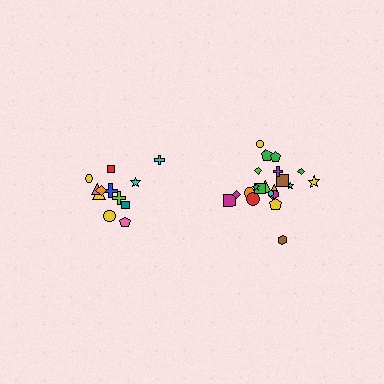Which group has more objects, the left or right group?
The right group.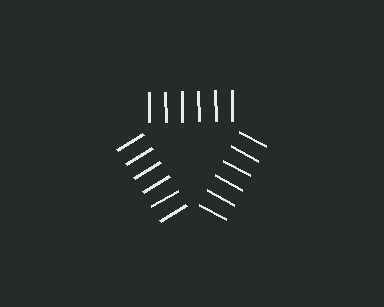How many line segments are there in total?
18 — 6 along each of the 3 edges.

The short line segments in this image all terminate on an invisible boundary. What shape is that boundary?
An illusory triangle — the line segments terminate on its edges but no continuous stroke is drawn.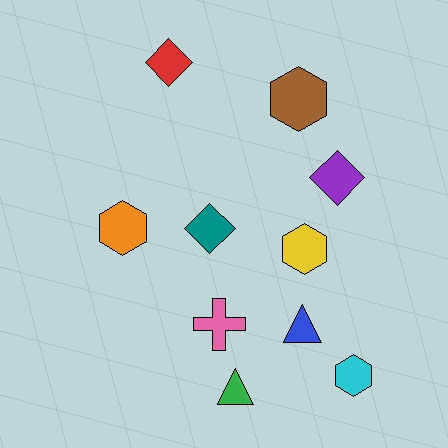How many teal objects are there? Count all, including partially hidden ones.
There is 1 teal object.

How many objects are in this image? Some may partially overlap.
There are 10 objects.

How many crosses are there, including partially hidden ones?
There is 1 cross.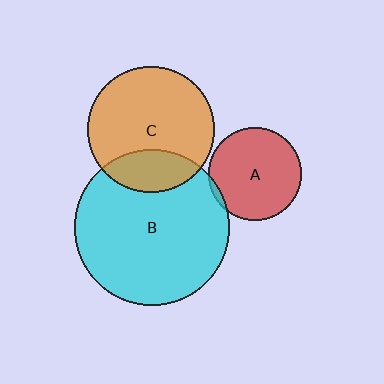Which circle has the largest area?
Circle B (cyan).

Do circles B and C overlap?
Yes.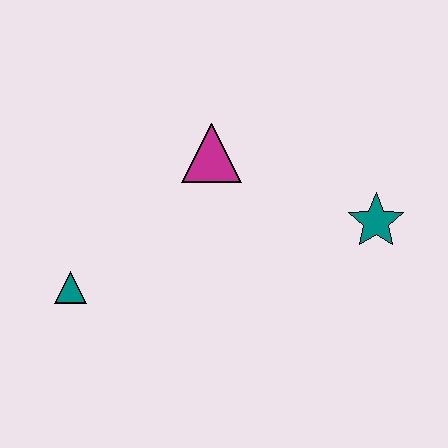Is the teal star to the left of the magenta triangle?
No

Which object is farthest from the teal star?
The teal triangle is farthest from the teal star.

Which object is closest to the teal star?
The magenta triangle is closest to the teal star.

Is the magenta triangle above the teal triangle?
Yes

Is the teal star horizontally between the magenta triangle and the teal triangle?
No